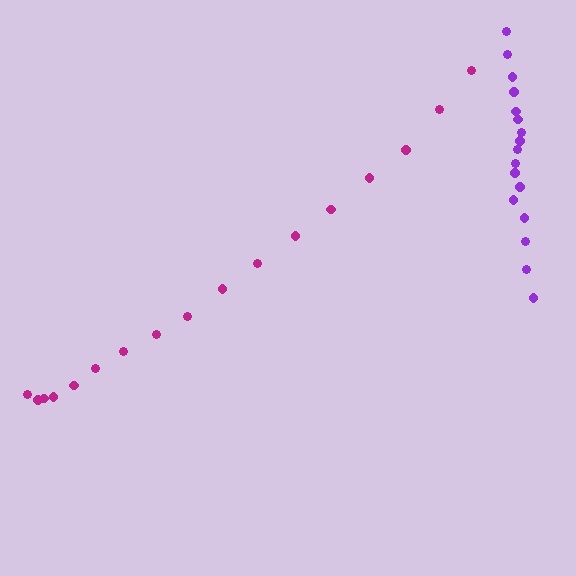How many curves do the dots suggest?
There are 2 distinct paths.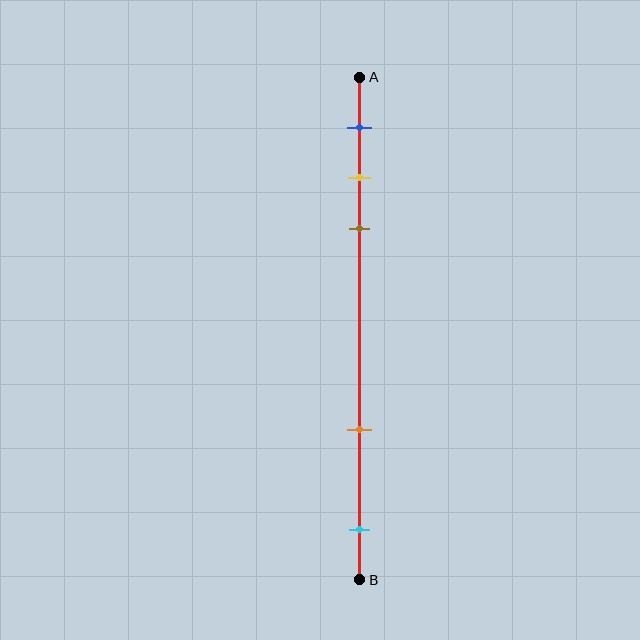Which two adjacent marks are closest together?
The yellow and brown marks are the closest adjacent pair.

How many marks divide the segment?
There are 5 marks dividing the segment.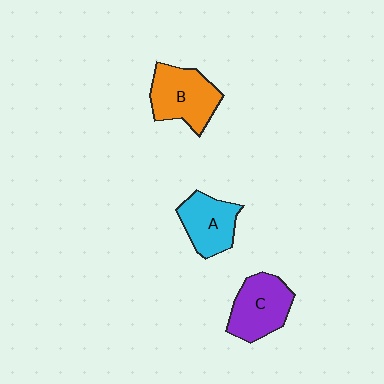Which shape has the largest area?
Shape B (orange).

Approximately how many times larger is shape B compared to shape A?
Approximately 1.2 times.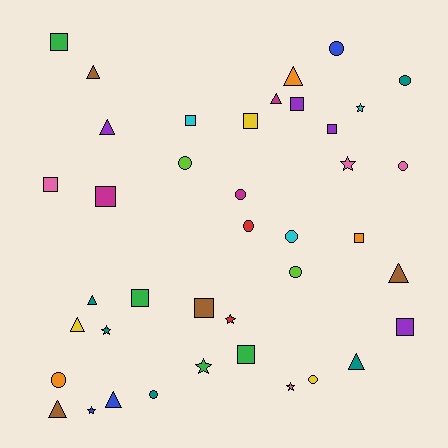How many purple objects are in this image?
There are 4 purple objects.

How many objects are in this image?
There are 40 objects.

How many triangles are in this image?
There are 10 triangles.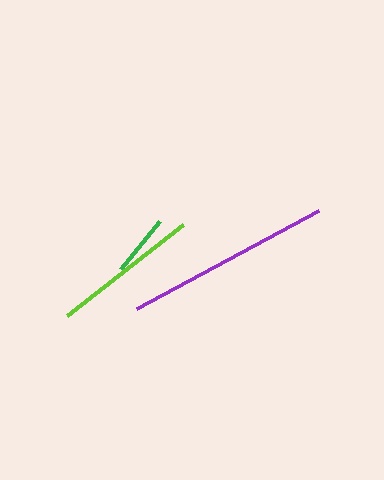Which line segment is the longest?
The purple line is the longest at approximately 207 pixels.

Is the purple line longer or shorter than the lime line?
The purple line is longer than the lime line.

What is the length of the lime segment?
The lime segment is approximately 147 pixels long.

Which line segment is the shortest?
The green line is the shortest at approximately 61 pixels.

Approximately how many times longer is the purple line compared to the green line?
The purple line is approximately 3.4 times the length of the green line.